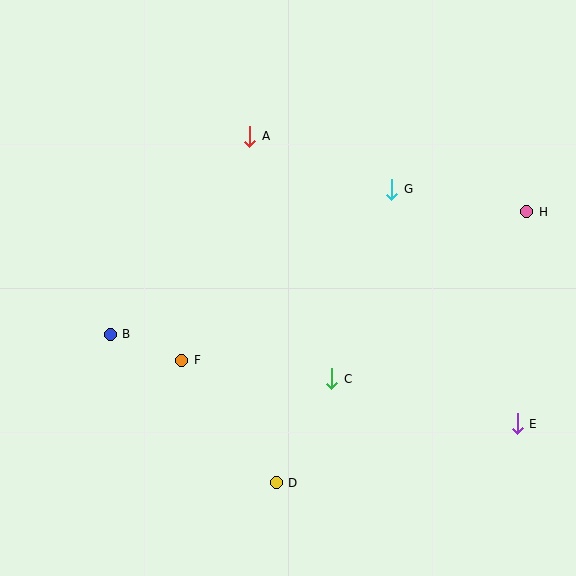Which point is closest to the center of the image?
Point C at (332, 379) is closest to the center.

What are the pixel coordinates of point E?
Point E is at (517, 424).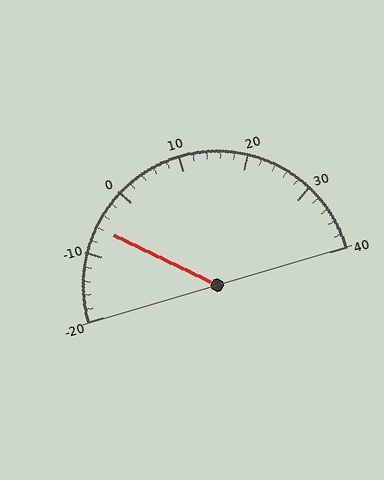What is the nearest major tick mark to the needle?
The nearest major tick mark is -10.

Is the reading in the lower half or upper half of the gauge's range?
The reading is in the lower half of the range (-20 to 40).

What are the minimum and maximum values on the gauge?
The gauge ranges from -20 to 40.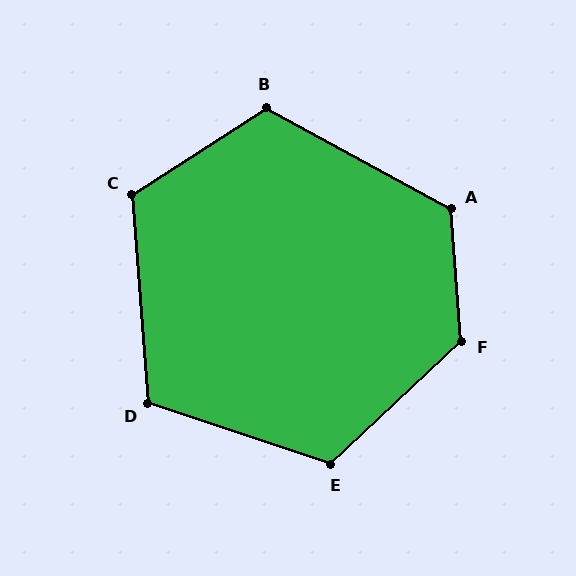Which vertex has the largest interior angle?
F, at approximately 129 degrees.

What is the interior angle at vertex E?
Approximately 118 degrees (obtuse).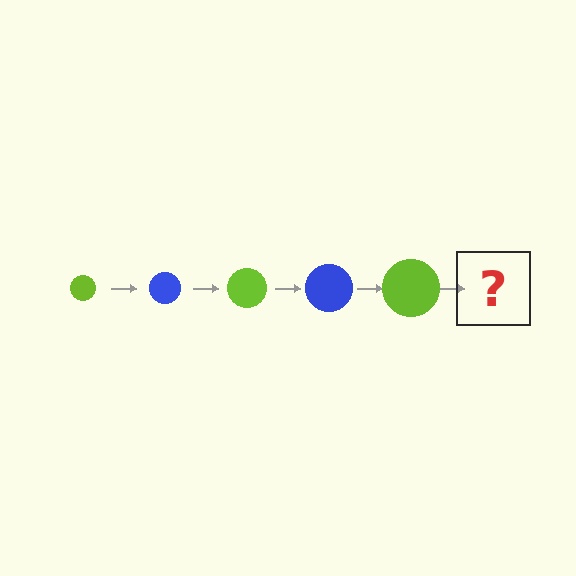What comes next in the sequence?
The next element should be a blue circle, larger than the previous one.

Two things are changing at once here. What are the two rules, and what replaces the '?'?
The two rules are that the circle grows larger each step and the color cycles through lime and blue. The '?' should be a blue circle, larger than the previous one.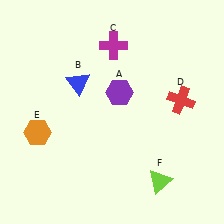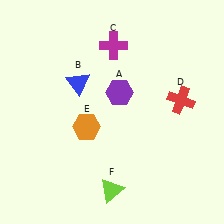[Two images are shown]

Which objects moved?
The objects that moved are: the orange hexagon (E), the lime triangle (F).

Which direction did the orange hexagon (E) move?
The orange hexagon (E) moved right.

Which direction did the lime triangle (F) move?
The lime triangle (F) moved left.